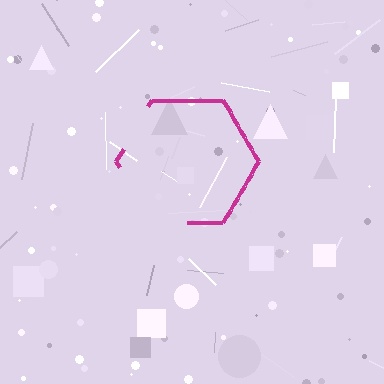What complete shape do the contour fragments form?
The contour fragments form a hexagon.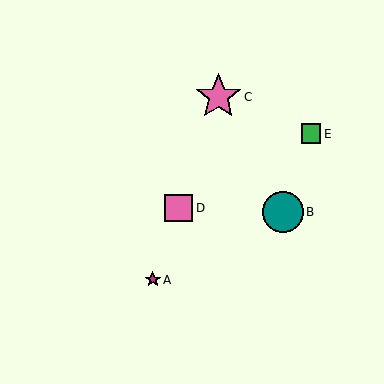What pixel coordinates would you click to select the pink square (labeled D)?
Click at (179, 208) to select the pink square D.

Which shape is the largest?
The pink star (labeled C) is the largest.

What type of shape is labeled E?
Shape E is a green square.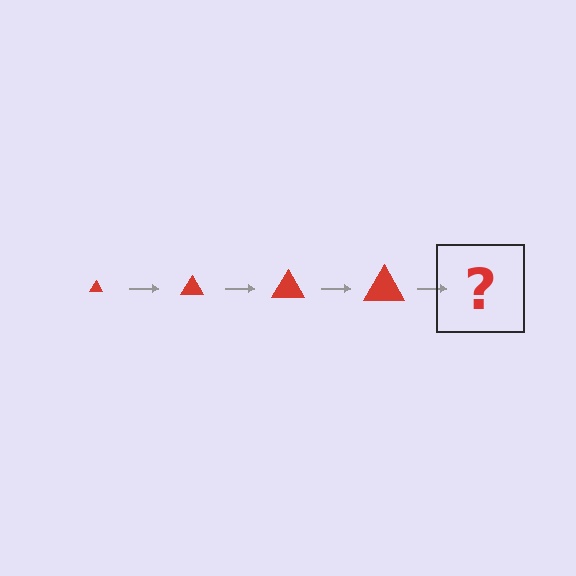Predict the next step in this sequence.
The next step is a red triangle, larger than the previous one.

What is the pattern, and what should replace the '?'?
The pattern is that the triangle gets progressively larger each step. The '?' should be a red triangle, larger than the previous one.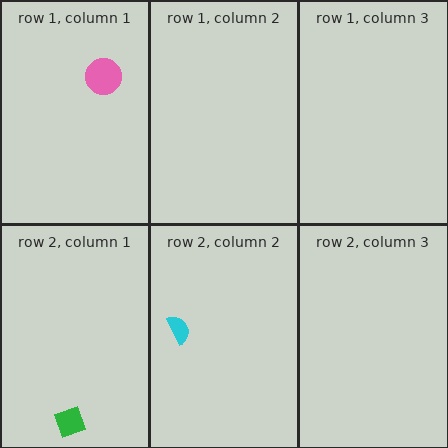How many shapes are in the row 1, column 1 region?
1.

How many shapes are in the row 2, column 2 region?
1.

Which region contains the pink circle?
The row 1, column 1 region.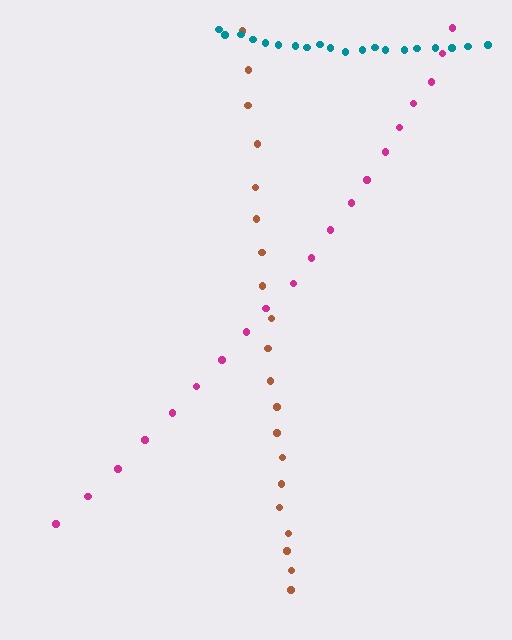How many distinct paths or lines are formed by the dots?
There are 3 distinct paths.